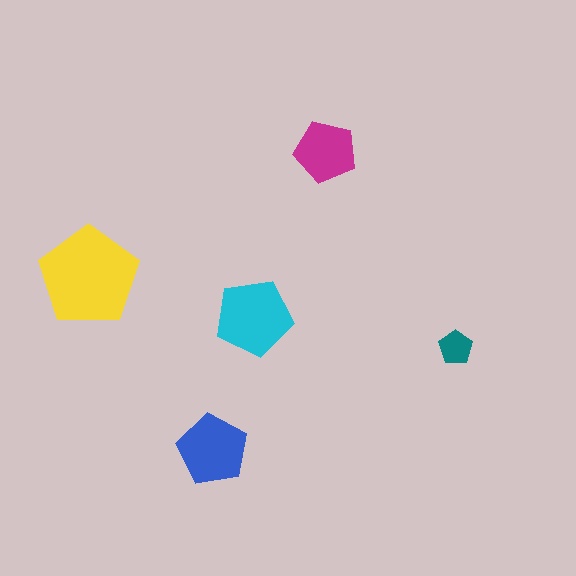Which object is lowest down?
The blue pentagon is bottommost.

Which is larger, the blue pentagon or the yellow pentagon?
The yellow one.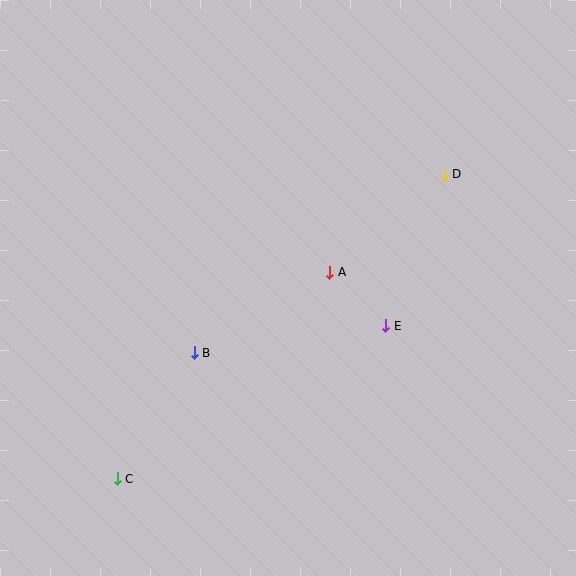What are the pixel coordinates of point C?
Point C is at (117, 479).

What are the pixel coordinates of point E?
Point E is at (386, 326).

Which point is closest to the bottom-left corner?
Point C is closest to the bottom-left corner.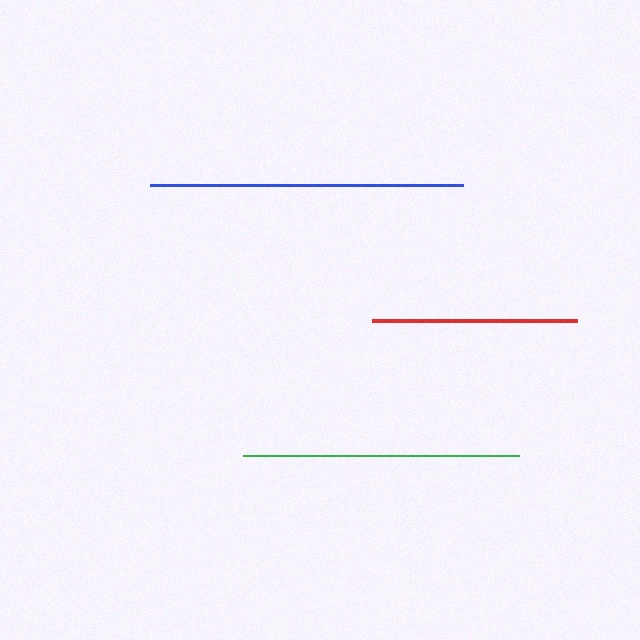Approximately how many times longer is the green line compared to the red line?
The green line is approximately 1.3 times the length of the red line.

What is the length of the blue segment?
The blue segment is approximately 312 pixels long.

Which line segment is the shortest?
The red line is the shortest at approximately 205 pixels.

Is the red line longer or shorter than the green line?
The green line is longer than the red line.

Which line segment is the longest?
The blue line is the longest at approximately 312 pixels.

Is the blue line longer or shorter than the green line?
The blue line is longer than the green line.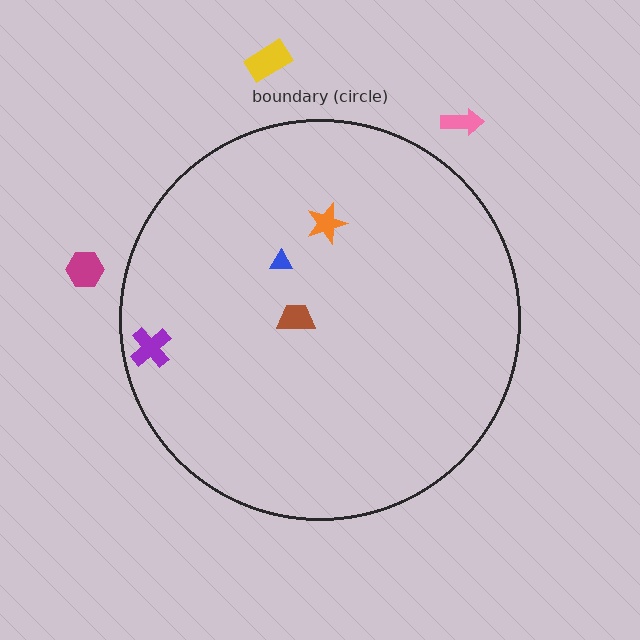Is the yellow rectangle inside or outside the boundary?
Outside.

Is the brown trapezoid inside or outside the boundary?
Inside.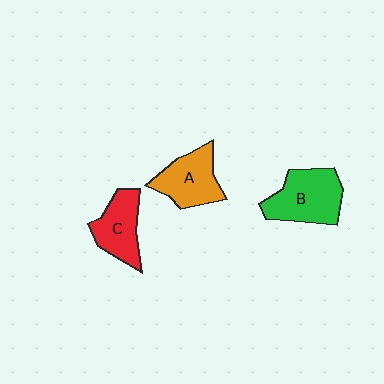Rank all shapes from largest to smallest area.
From largest to smallest: B (green), A (orange), C (red).